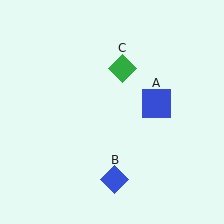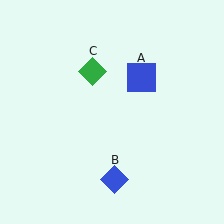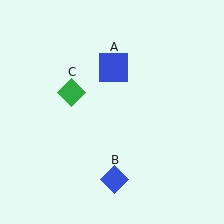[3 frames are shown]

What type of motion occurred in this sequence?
The blue square (object A), green diamond (object C) rotated counterclockwise around the center of the scene.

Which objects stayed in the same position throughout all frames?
Blue diamond (object B) remained stationary.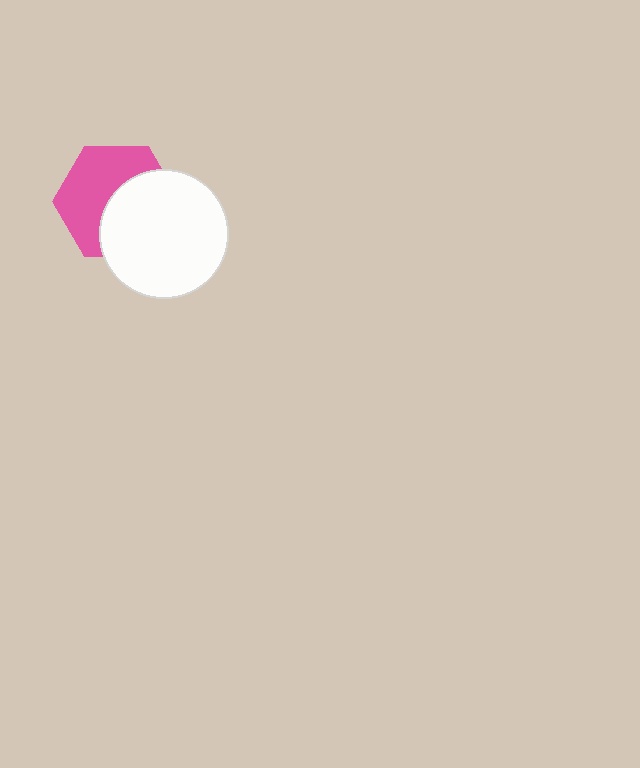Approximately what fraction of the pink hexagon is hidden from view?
Roughly 47% of the pink hexagon is hidden behind the white circle.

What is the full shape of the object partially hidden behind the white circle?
The partially hidden object is a pink hexagon.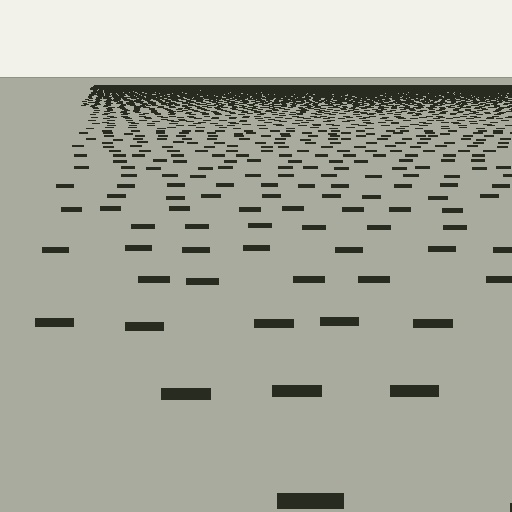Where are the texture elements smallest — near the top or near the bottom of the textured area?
Near the top.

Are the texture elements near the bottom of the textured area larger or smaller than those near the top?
Larger. Near the bottom, elements are closer to the viewer and appear at a bigger on-screen size.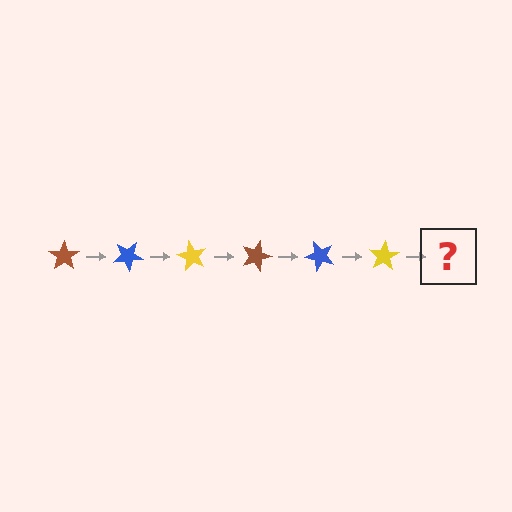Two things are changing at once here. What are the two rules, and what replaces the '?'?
The two rules are that it rotates 30 degrees each step and the color cycles through brown, blue, and yellow. The '?' should be a brown star, rotated 180 degrees from the start.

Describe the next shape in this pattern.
It should be a brown star, rotated 180 degrees from the start.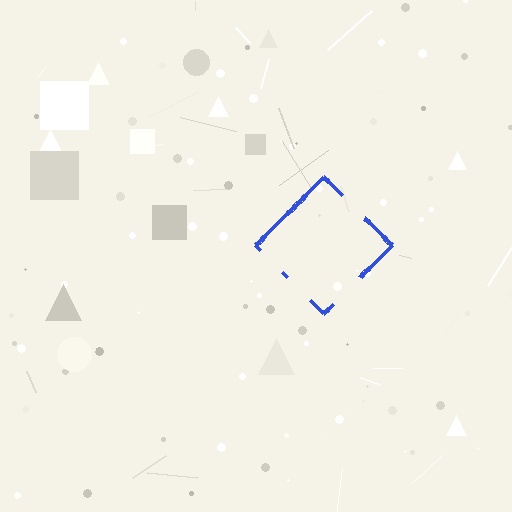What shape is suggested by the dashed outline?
The dashed outline suggests a diamond.